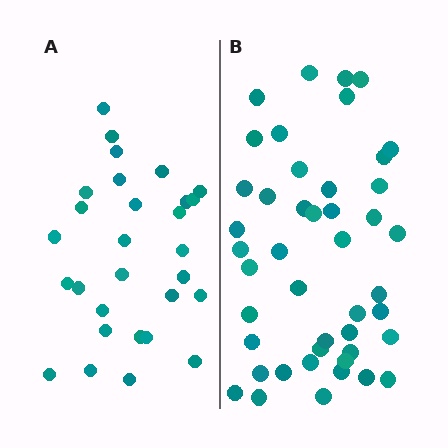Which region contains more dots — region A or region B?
Region B (the right region) has more dots.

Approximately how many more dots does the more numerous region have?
Region B has approximately 15 more dots than region A.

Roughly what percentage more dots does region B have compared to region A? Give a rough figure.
About 55% more.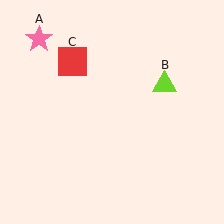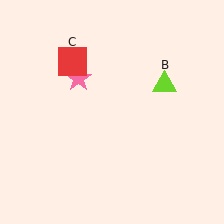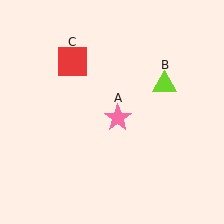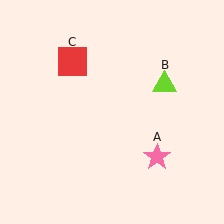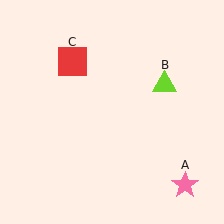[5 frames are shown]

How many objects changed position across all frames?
1 object changed position: pink star (object A).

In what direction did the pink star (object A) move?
The pink star (object A) moved down and to the right.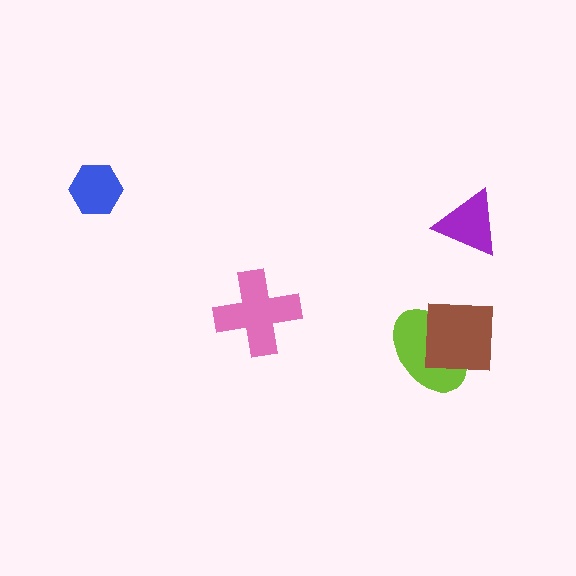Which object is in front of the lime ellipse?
The brown square is in front of the lime ellipse.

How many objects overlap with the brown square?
1 object overlaps with the brown square.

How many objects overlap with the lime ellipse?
1 object overlaps with the lime ellipse.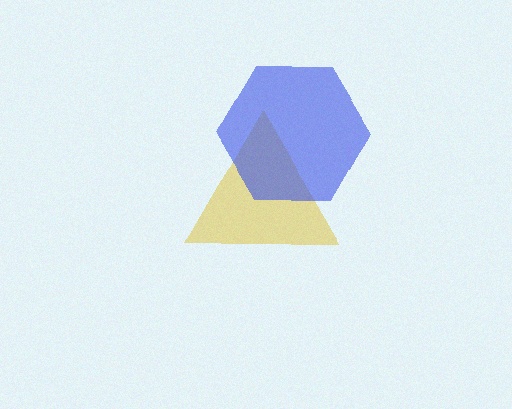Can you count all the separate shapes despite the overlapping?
Yes, there are 2 separate shapes.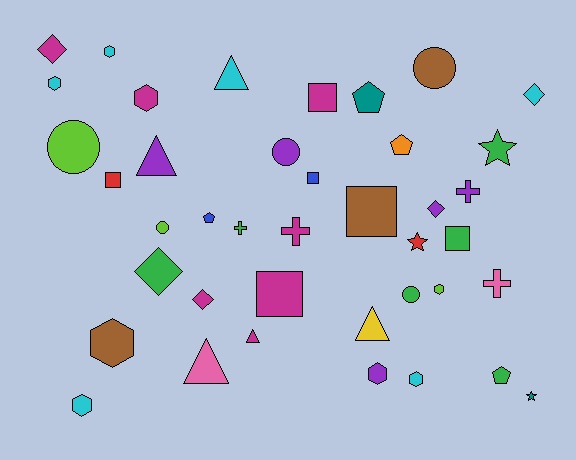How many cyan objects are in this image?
There are 6 cyan objects.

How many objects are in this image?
There are 40 objects.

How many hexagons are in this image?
There are 8 hexagons.